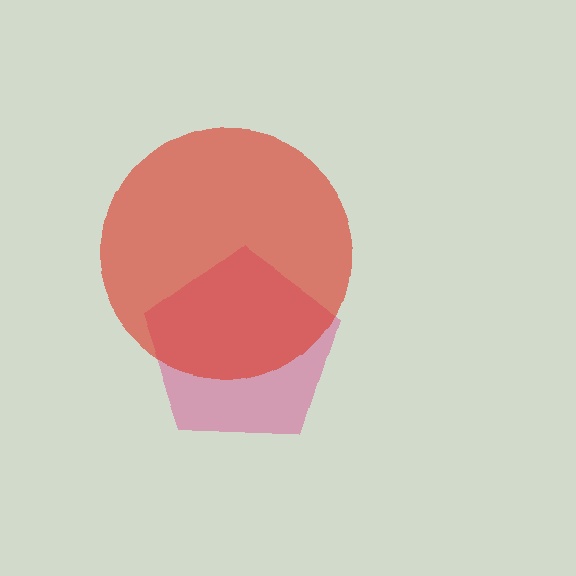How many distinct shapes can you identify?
There are 2 distinct shapes: a magenta pentagon, a red circle.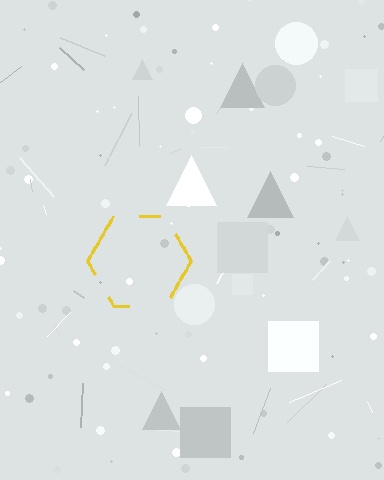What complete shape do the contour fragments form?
The contour fragments form a hexagon.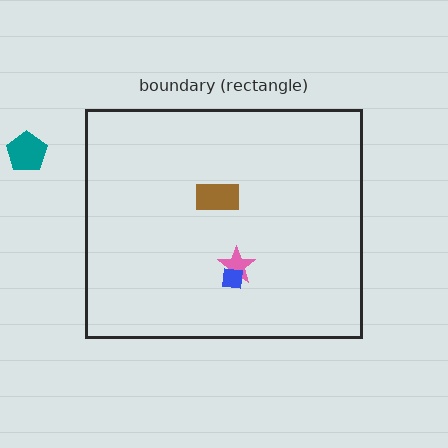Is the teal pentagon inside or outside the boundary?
Outside.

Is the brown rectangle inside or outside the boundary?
Inside.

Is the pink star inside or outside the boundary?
Inside.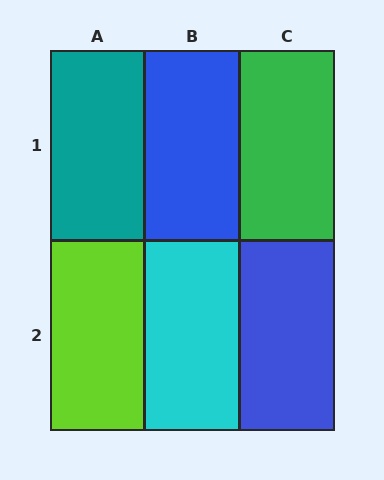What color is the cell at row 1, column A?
Teal.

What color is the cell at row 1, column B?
Blue.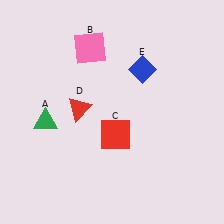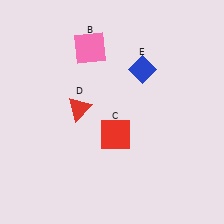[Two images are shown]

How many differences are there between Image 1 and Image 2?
There is 1 difference between the two images.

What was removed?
The green triangle (A) was removed in Image 2.